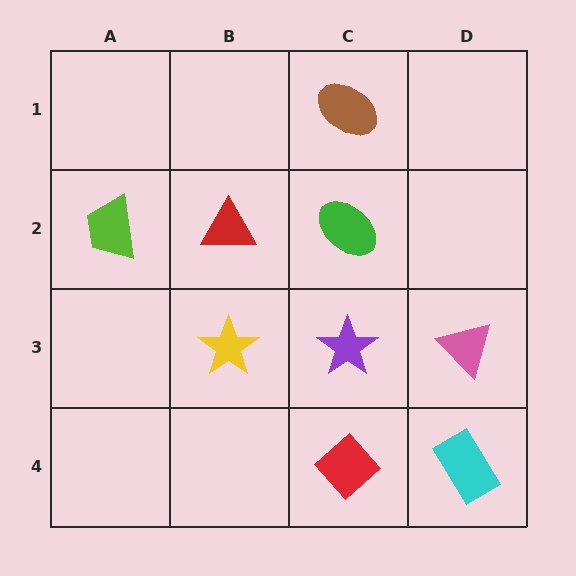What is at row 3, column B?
A yellow star.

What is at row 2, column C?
A green ellipse.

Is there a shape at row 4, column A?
No, that cell is empty.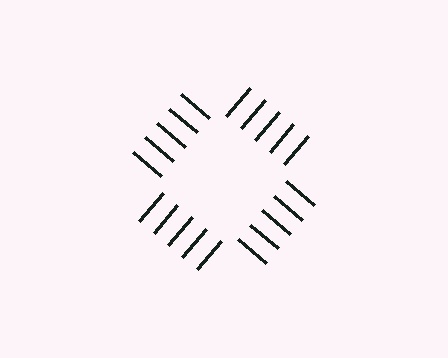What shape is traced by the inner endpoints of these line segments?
An illusory square — the line segments terminate on its edges but no continuous stroke is drawn.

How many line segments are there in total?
20 — 5 along each of the 4 edges.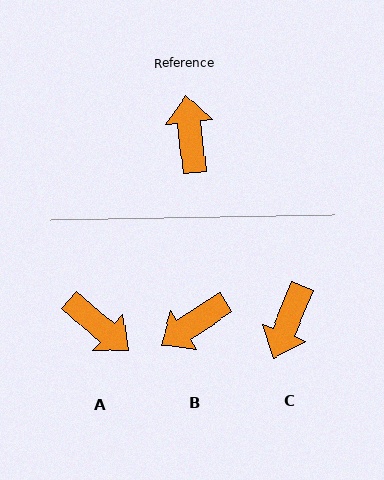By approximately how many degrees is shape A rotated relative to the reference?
Approximately 137 degrees clockwise.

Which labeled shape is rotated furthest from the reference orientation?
C, about 152 degrees away.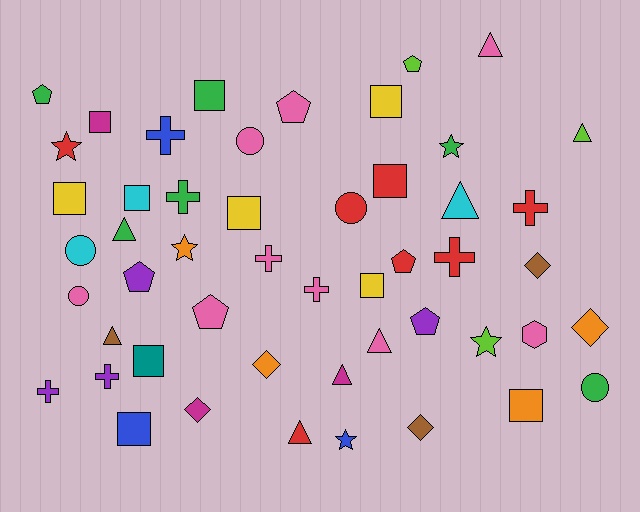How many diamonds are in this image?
There are 5 diamonds.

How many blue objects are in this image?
There are 3 blue objects.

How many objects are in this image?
There are 50 objects.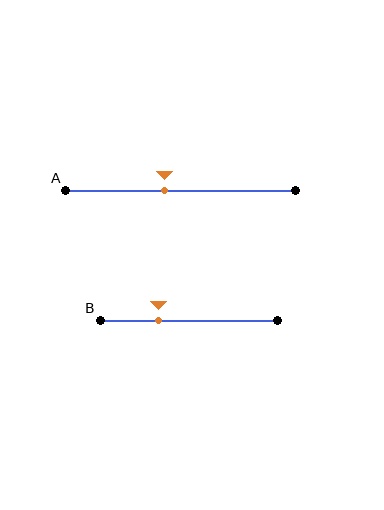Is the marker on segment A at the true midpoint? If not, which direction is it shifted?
No, the marker on segment A is shifted to the left by about 7% of the segment length.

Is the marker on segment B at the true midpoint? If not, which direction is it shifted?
No, the marker on segment B is shifted to the left by about 17% of the segment length.